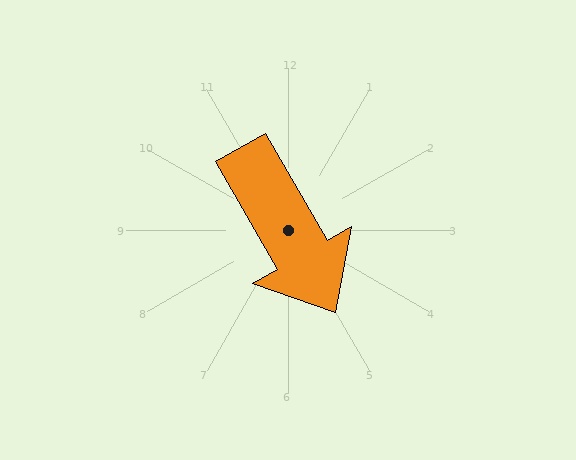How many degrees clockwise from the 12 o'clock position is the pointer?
Approximately 150 degrees.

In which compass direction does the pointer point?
Southeast.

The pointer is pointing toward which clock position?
Roughly 5 o'clock.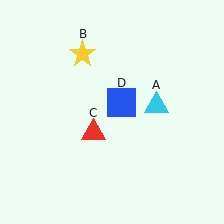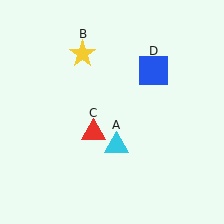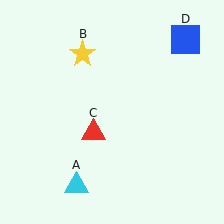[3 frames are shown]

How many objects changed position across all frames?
2 objects changed position: cyan triangle (object A), blue square (object D).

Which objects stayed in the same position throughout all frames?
Yellow star (object B) and red triangle (object C) remained stationary.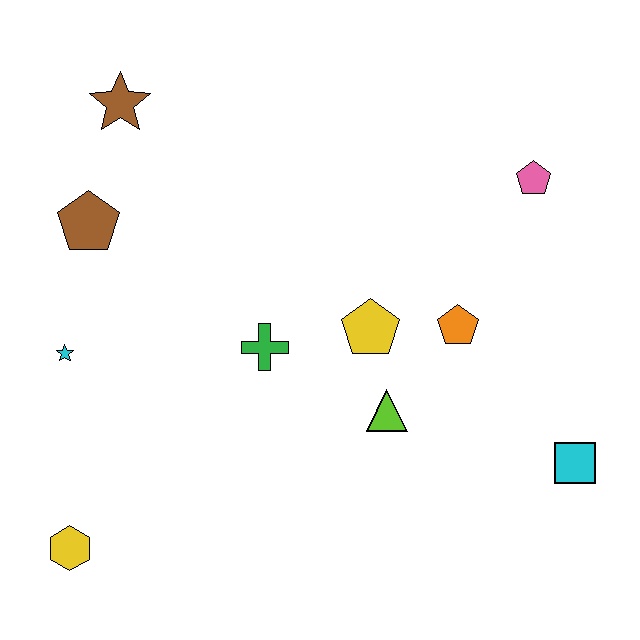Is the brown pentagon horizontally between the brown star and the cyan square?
No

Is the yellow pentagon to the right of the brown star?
Yes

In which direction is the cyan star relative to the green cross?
The cyan star is to the left of the green cross.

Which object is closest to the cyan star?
The brown pentagon is closest to the cyan star.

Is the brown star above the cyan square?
Yes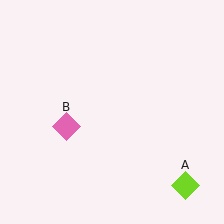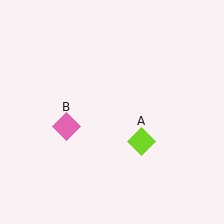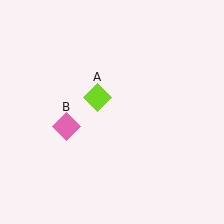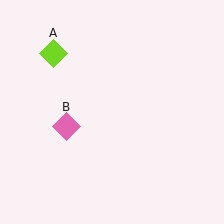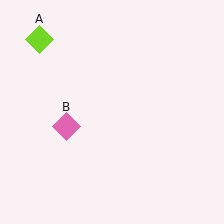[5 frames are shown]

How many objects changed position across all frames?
1 object changed position: lime diamond (object A).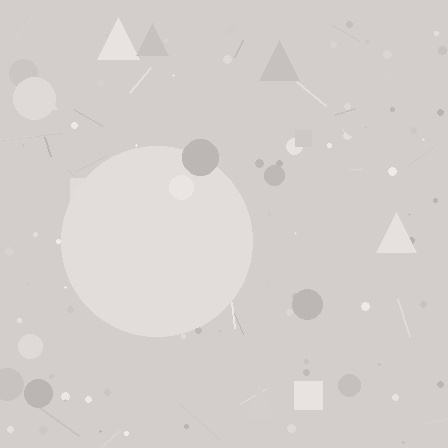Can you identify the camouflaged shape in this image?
The camouflaged shape is a circle.